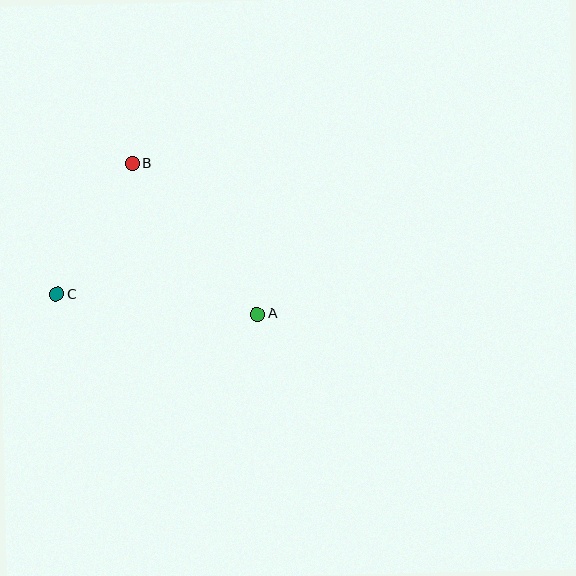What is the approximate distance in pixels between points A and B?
The distance between A and B is approximately 196 pixels.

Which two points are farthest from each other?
Points A and C are farthest from each other.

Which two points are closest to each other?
Points B and C are closest to each other.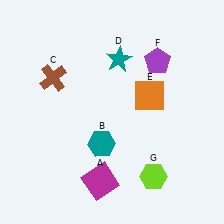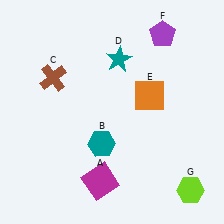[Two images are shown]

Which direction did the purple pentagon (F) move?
The purple pentagon (F) moved up.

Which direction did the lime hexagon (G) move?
The lime hexagon (G) moved right.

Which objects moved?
The objects that moved are: the purple pentagon (F), the lime hexagon (G).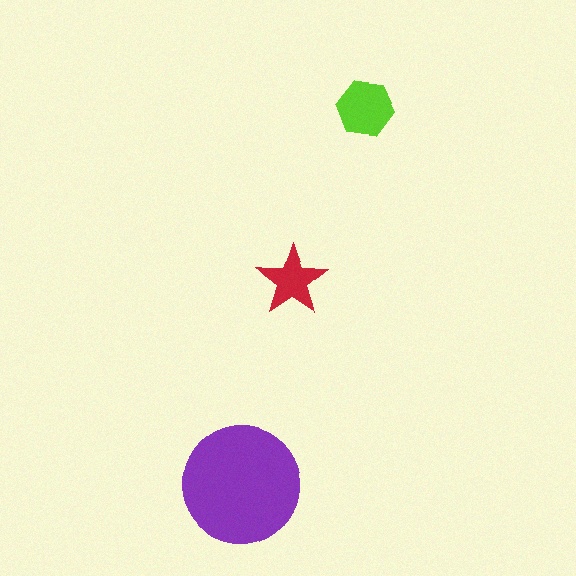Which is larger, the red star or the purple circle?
The purple circle.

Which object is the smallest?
The red star.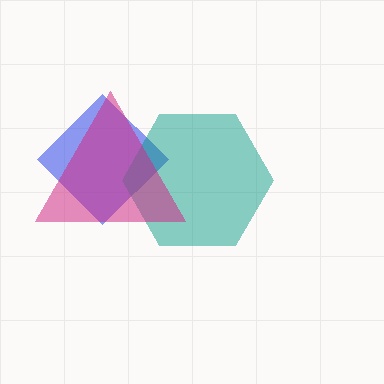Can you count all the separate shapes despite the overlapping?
Yes, there are 3 separate shapes.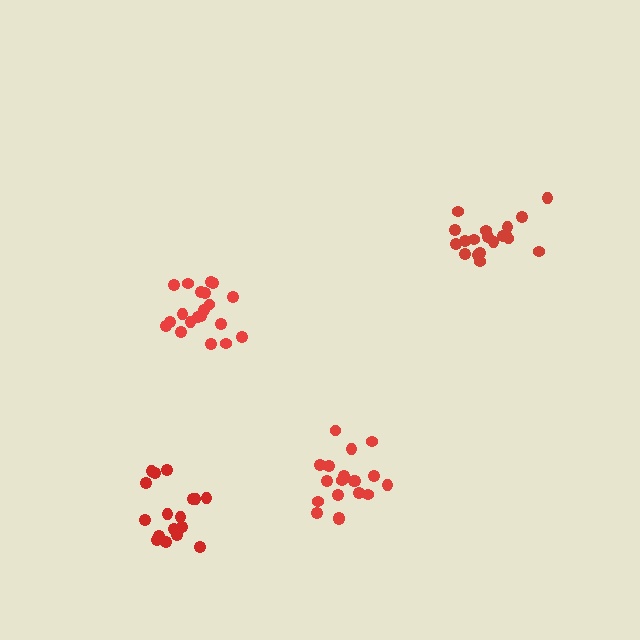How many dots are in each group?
Group 1: 17 dots, Group 2: 19 dots, Group 3: 20 dots, Group 4: 19 dots (75 total).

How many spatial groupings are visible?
There are 4 spatial groupings.